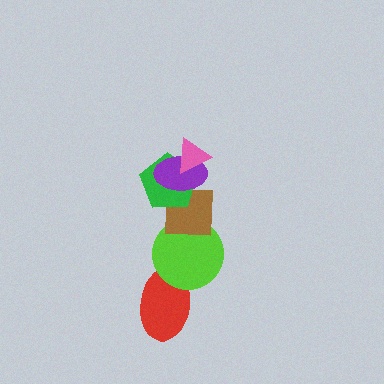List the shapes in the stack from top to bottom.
From top to bottom: the pink triangle, the purple ellipse, the green pentagon, the brown square, the lime circle, the red ellipse.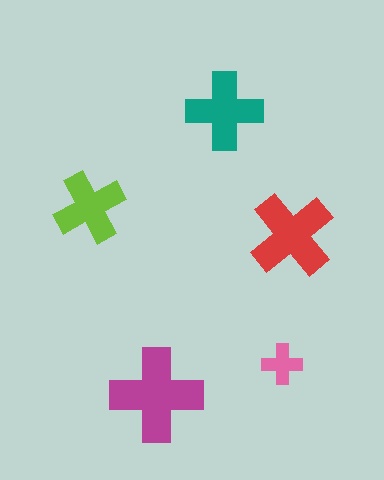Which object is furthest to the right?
The red cross is rightmost.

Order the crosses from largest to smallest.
the magenta one, the red one, the teal one, the lime one, the pink one.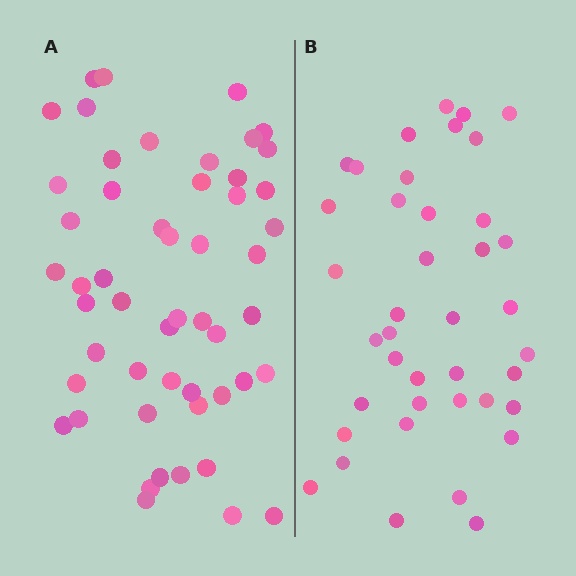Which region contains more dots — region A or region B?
Region A (the left region) has more dots.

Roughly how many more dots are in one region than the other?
Region A has roughly 12 or so more dots than region B.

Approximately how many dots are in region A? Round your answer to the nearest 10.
About 50 dots. (The exact count is 52, which rounds to 50.)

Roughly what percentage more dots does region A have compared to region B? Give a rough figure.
About 30% more.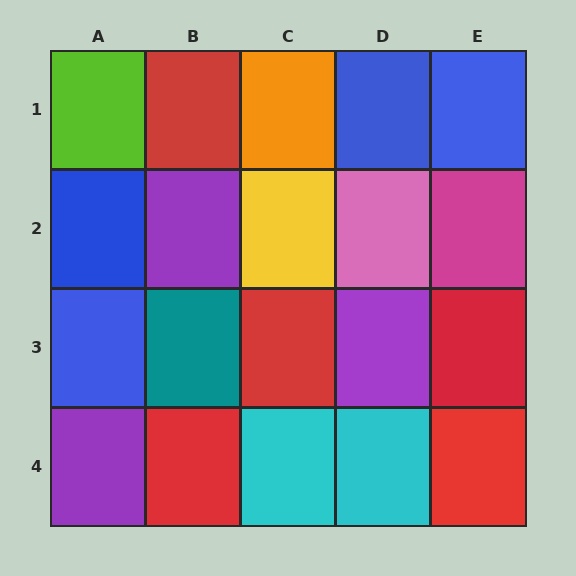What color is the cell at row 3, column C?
Red.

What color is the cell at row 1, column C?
Orange.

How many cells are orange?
1 cell is orange.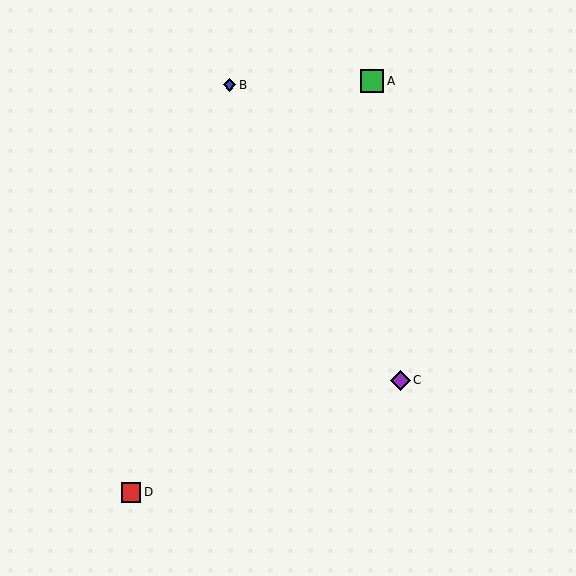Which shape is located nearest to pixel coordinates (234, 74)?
The blue diamond (labeled B) at (230, 85) is nearest to that location.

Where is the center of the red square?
The center of the red square is at (131, 492).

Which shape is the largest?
The green square (labeled A) is the largest.